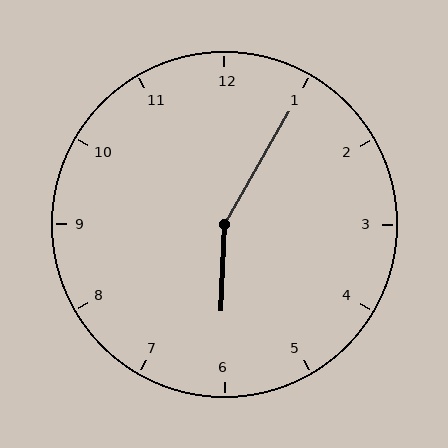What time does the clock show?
6:05.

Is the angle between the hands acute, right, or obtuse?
It is obtuse.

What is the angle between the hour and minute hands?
Approximately 152 degrees.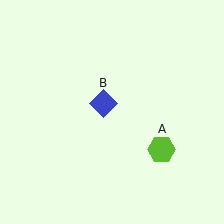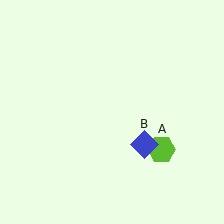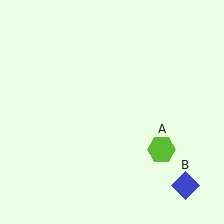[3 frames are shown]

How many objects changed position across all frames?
1 object changed position: blue diamond (object B).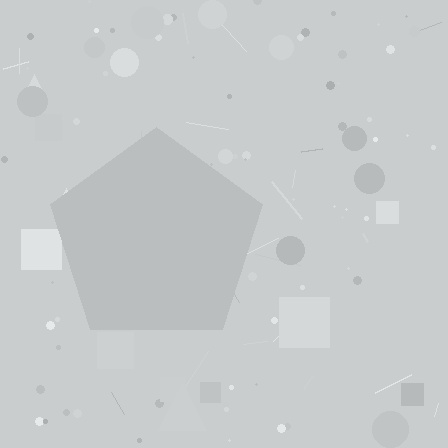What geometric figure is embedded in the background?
A pentagon is embedded in the background.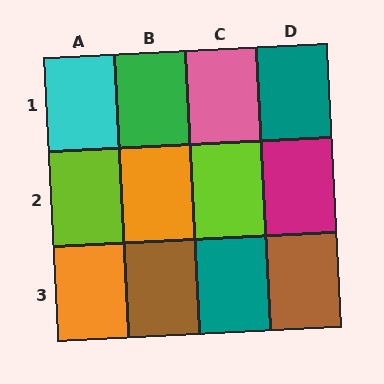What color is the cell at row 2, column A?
Lime.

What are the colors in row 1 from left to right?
Cyan, green, pink, teal.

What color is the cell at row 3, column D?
Brown.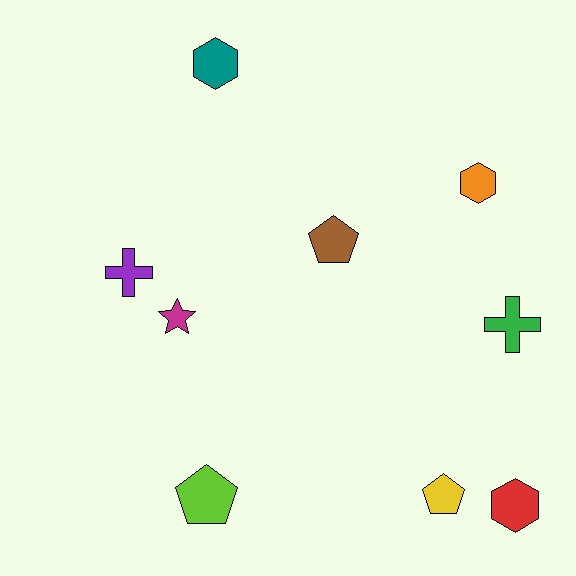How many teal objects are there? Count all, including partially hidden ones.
There is 1 teal object.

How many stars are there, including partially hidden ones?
There is 1 star.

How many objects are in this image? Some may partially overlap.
There are 9 objects.